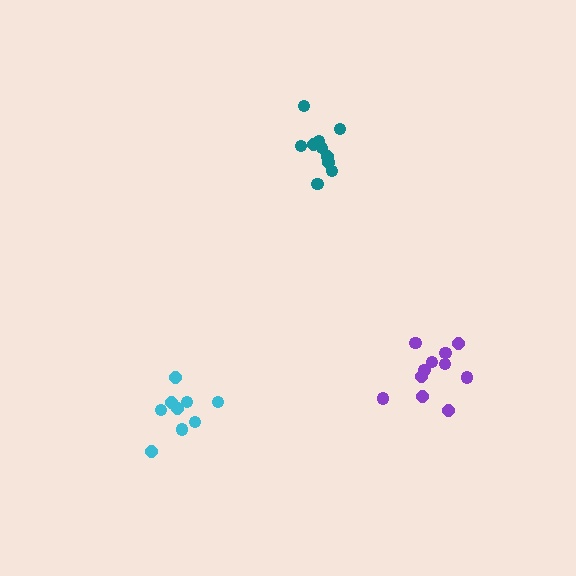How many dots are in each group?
Group 1: 10 dots, Group 2: 9 dots, Group 3: 11 dots (30 total).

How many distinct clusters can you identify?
There are 3 distinct clusters.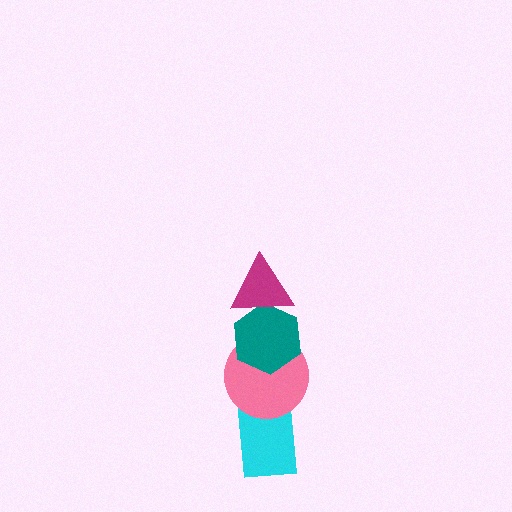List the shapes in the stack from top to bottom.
From top to bottom: the magenta triangle, the teal hexagon, the pink circle, the cyan rectangle.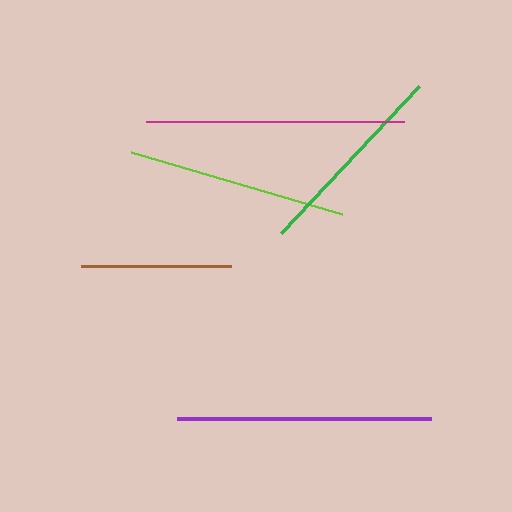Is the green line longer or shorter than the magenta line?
The magenta line is longer than the green line.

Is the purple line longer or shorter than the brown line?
The purple line is longer than the brown line.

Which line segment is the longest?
The magenta line is the longest at approximately 257 pixels.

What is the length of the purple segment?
The purple segment is approximately 253 pixels long.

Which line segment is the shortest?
The brown line is the shortest at approximately 150 pixels.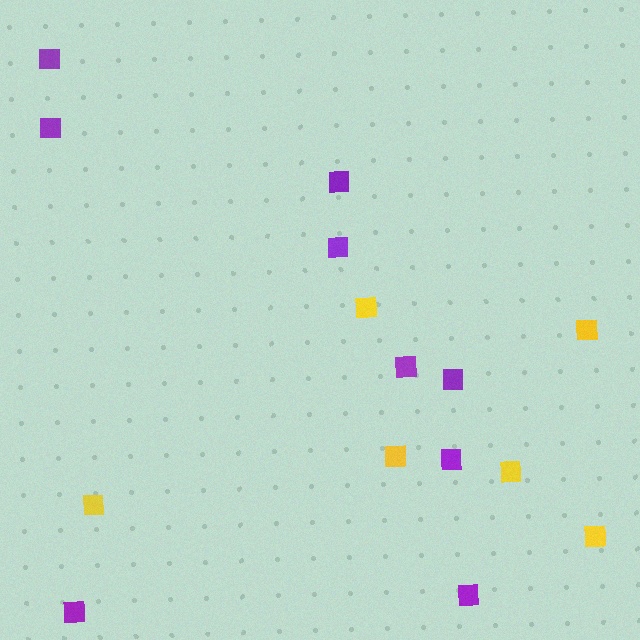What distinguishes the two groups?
There are 2 groups: one group of purple squares (9) and one group of yellow squares (6).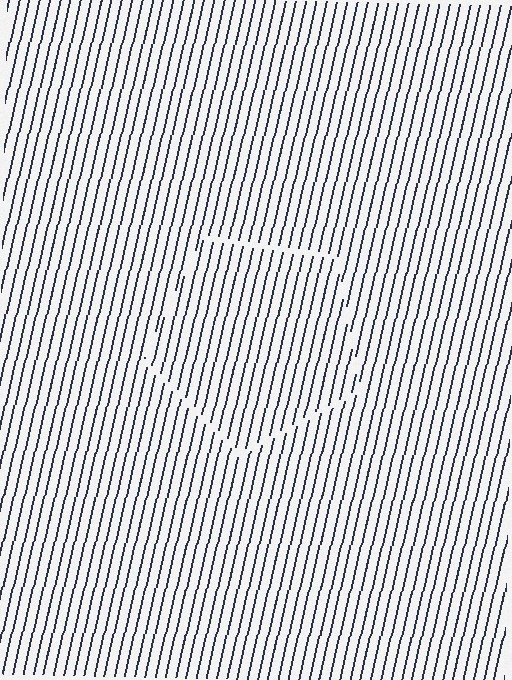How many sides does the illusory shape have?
5 sides — the line-ends trace a pentagon.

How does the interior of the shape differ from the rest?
The interior of the shape contains the same grating, shifted by half a period — the contour is defined by the phase discontinuity where line-ends from the inner and outer gratings abut.